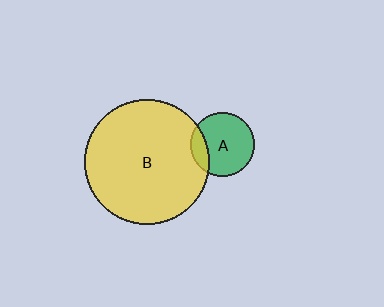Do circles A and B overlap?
Yes.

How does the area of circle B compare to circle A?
Approximately 3.9 times.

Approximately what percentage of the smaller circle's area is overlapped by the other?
Approximately 20%.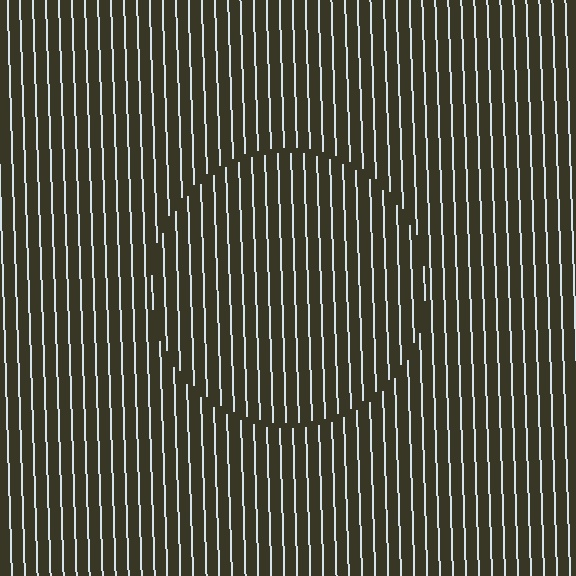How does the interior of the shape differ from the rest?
The interior of the shape contains the same grating, shifted by half a period — the contour is defined by the phase discontinuity where line-ends from the inner and outer gratings abut.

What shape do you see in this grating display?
An illusory circle. The interior of the shape contains the same grating, shifted by half a period — the contour is defined by the phase discontinuity where line-ends from the inner and outer gratings abut.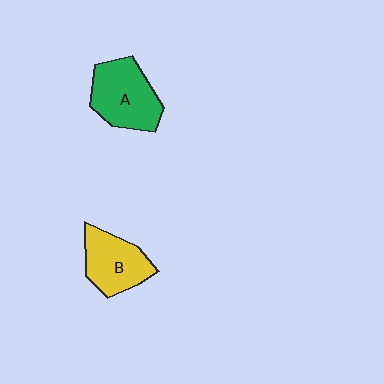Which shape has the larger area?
Shape A (green).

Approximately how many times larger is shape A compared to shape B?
Approximately 1.2 times.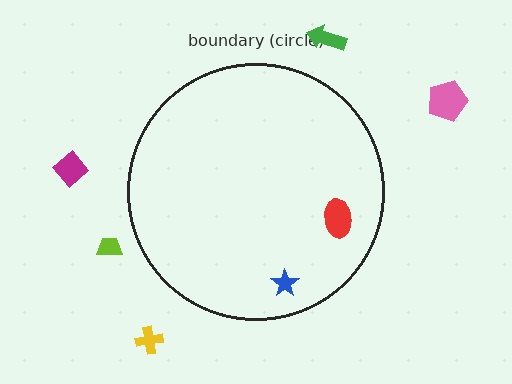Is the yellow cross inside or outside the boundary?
Outside.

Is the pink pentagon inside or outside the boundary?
Outside.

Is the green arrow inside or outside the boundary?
Outside.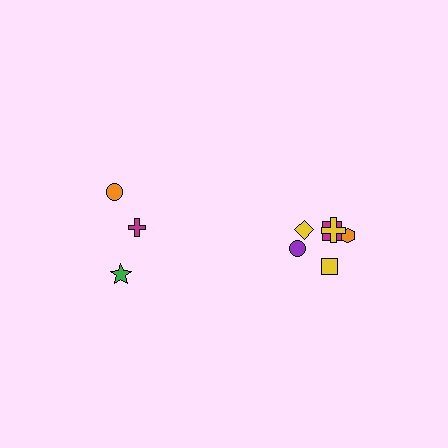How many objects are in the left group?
There are 3 objects.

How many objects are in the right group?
There are 6 objects.